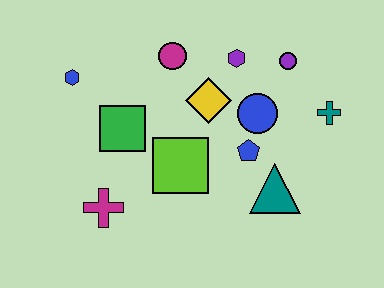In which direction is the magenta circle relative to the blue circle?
The magenta circle is to the left of the blue circle.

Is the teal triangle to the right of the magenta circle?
Yes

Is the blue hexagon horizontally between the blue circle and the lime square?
No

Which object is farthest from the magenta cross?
The teal cross is farthest from the magenta cross.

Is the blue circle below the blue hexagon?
Yes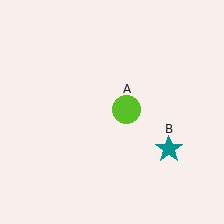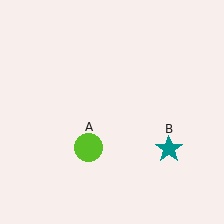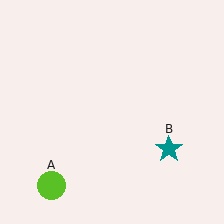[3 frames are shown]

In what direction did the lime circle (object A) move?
The lime circle (object A) moved down and to the left.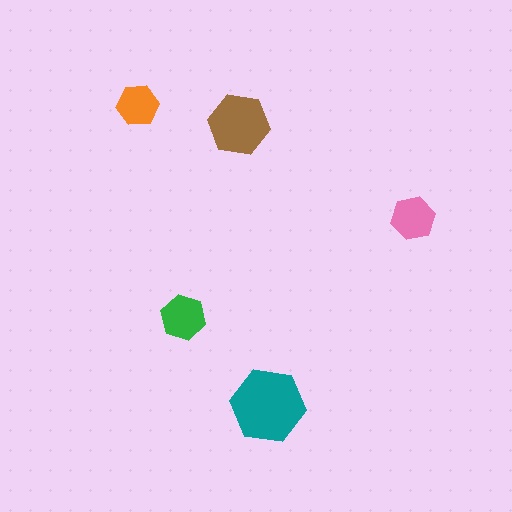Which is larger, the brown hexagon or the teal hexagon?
The teal one.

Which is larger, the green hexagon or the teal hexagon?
The teal one.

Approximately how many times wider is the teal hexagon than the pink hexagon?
About 1.5 times wider.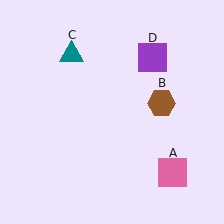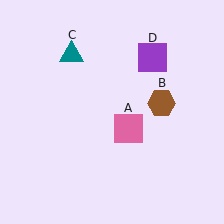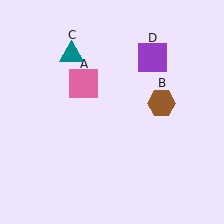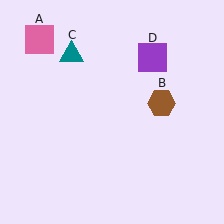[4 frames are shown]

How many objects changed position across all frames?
1 object changed position: pink square (object A).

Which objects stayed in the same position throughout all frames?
Brown hexagon (object B) and teal triangle (object C) and purple square (object D) remained stationary.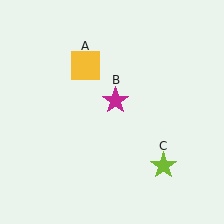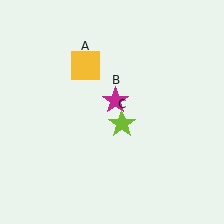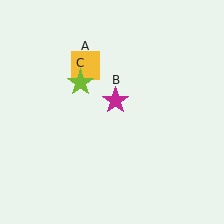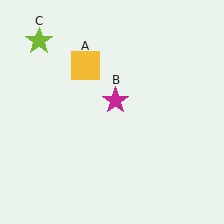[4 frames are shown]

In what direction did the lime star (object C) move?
The lime star (object C) moved up and to the left.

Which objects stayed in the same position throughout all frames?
Yellow square (object A) and magenta star (object B) remained stationary.